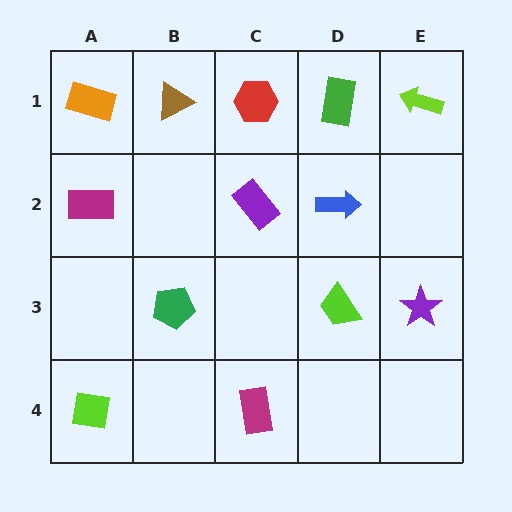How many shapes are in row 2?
3 shapes.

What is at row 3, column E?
A purple star.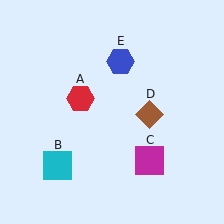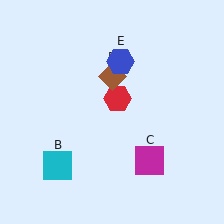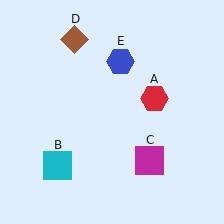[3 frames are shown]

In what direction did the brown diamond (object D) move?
The brown diamond (object D) moved up and to the left.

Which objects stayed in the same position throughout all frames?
Cyan square (object B) and magenta square (object C) and blue hexagon (object E) remained stationary.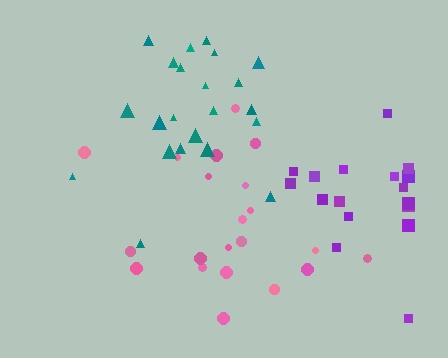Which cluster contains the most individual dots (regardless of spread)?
Teal (22).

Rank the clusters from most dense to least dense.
purple, teal, pink.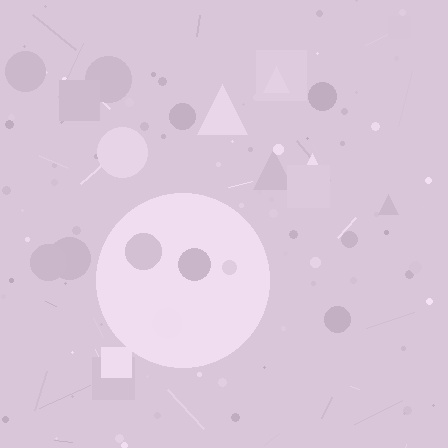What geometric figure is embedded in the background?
A circle is embedded in the background.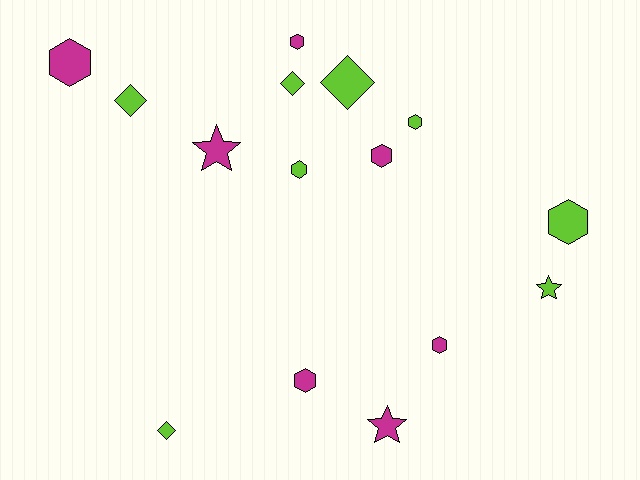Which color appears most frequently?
Lime, with 8 objects.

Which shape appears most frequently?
Hexagon, with 8 objects.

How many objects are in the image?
There are 15 objects.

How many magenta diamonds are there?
There are no magenta diamonds.